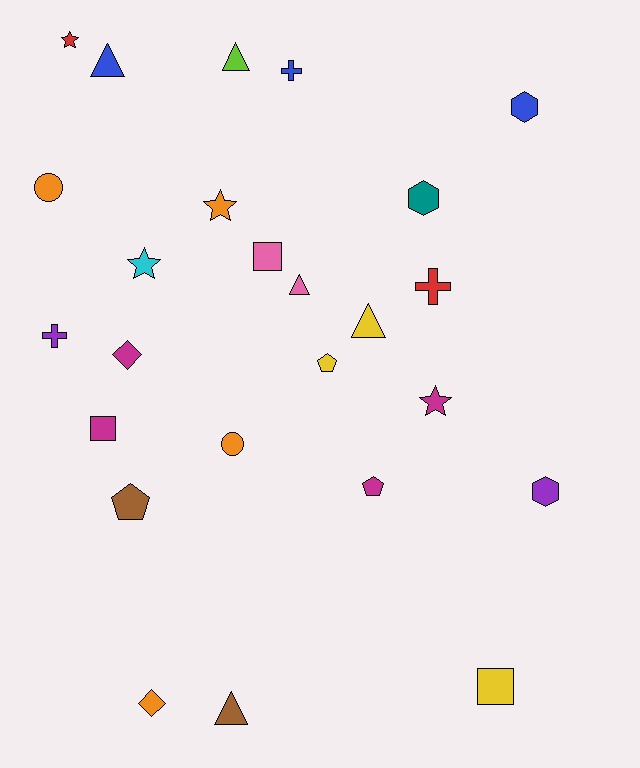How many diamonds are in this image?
There are 2 diamonds.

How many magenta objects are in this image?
There are 4 magenta objects.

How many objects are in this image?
There are 25 objects.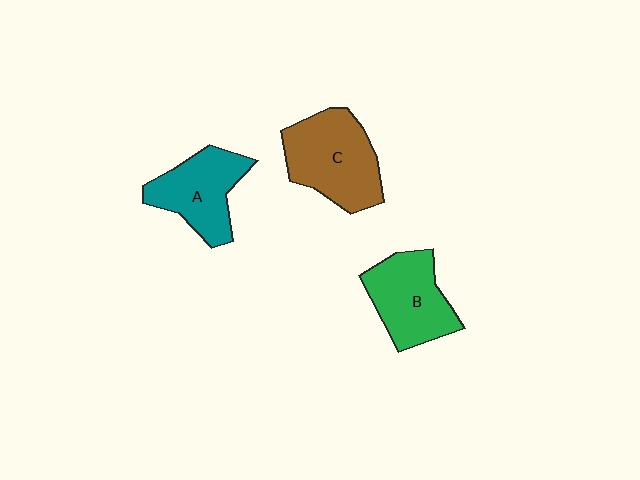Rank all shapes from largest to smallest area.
From largest to smallest: C (brown), B (green), A (teal).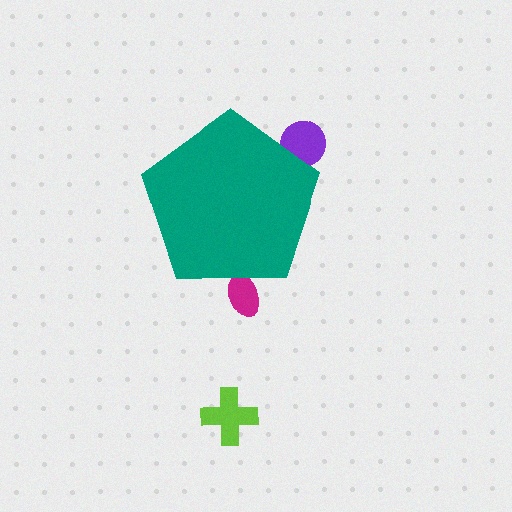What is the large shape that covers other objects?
A teal pentagon.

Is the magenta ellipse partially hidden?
Yes, the magenta ellipse is partially hidden behind the teal pentagon.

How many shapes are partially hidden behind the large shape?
2 shapes are partially hidden.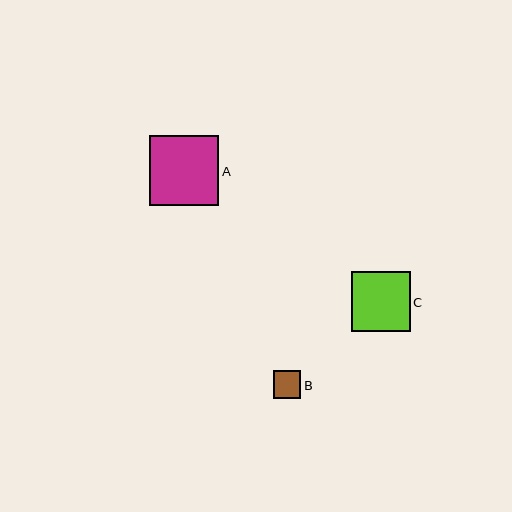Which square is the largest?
Square A is the largest with a size of approximately 69 pixels.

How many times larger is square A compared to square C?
Square A is approximately 1.2 times the size of square C.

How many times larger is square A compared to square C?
Square A is approximately 1.2 times the size of square C.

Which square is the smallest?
Square B is the smallest with a size of approximately 27 pixels.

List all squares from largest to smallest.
From largest to smallest: A, C, B.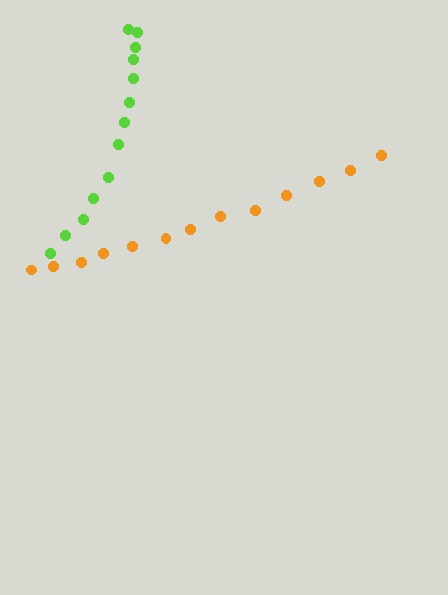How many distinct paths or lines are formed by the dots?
There are 2 distinct paths.